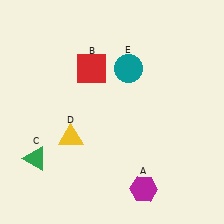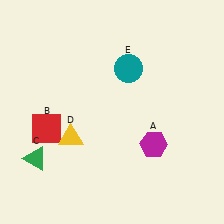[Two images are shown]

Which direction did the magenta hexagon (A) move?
The magenta hexagon (A) moved up.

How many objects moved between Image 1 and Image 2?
2 objects moved between the two images.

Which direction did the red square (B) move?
The red square (B) moved down.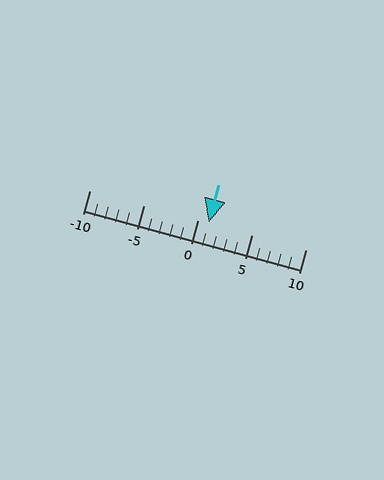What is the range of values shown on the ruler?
The ruler shows values from -10 to 10.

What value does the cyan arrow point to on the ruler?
The cyan arrow points to approximately 1.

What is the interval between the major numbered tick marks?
The major tick marks are spaced 5 units apart.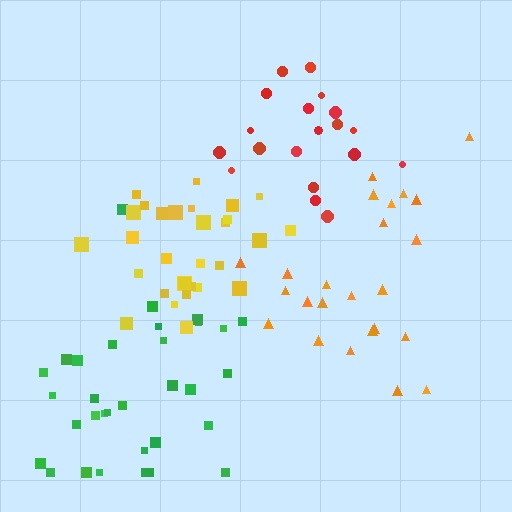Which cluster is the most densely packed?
Yellow.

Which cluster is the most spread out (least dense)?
Orange.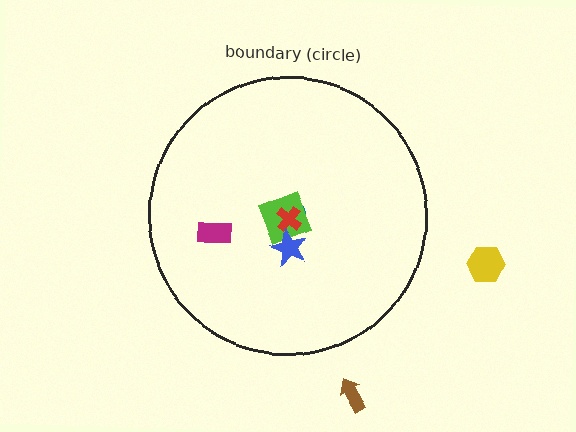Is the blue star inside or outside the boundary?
Inside.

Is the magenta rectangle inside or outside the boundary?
Inside.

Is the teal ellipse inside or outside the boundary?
Inside.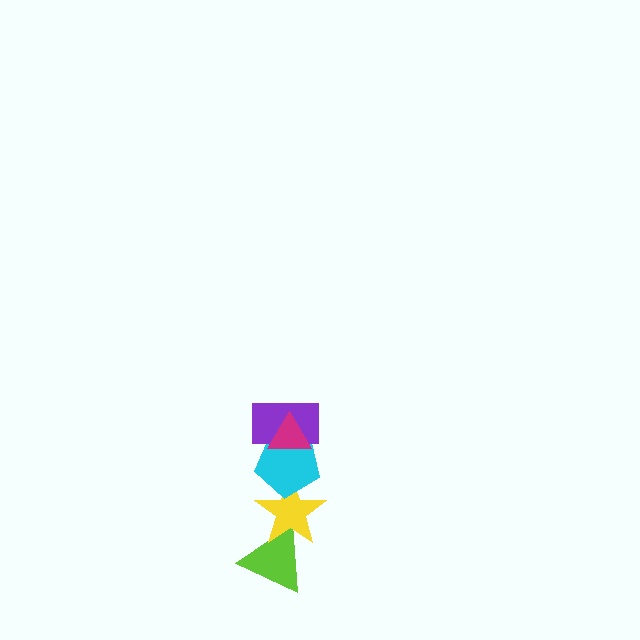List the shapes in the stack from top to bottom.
From top to bottom: the magenta triangle, the purple rectangle, the cyan pentagon, the yellow star, the lime triangle.